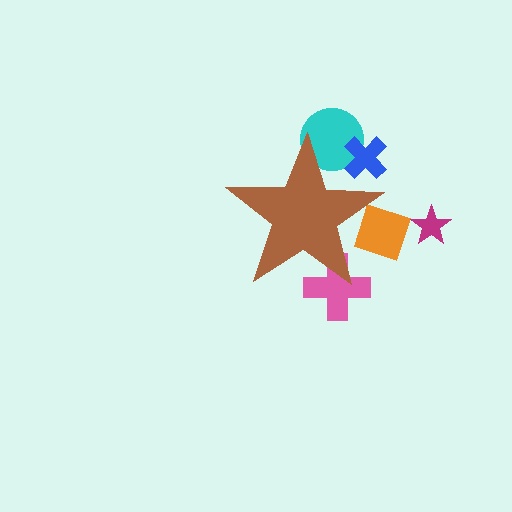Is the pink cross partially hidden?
Yes, the pink cross is partially hidden behind the brown star.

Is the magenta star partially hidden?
No, the magenta star is fully visible.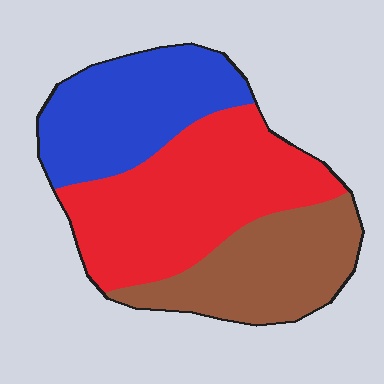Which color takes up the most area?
Red, at roughly 45%.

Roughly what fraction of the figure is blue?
Blue takes up about one third (1/3) of the figure.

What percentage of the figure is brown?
Brown takes up about one quarter (1/4) of the figure.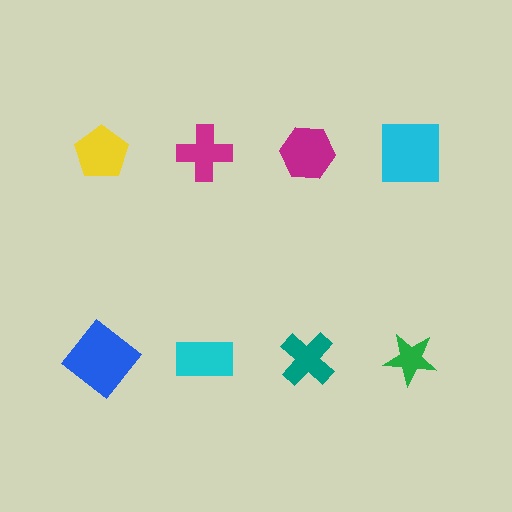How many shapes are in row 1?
4 shapes.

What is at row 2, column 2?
A cyan rectangle.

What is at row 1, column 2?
A magenta cross.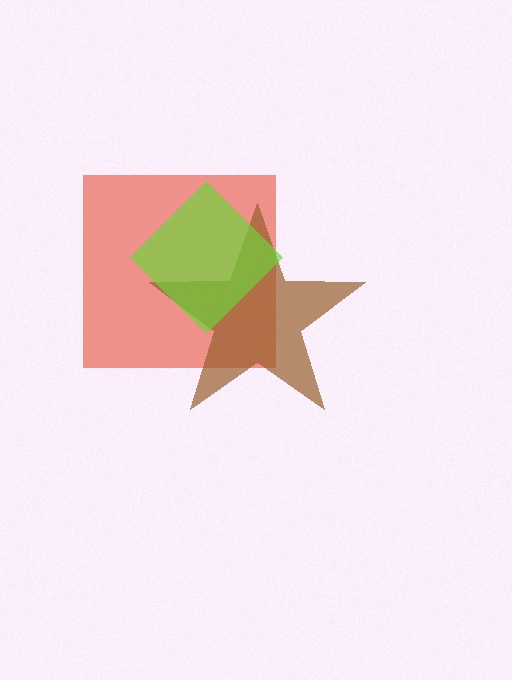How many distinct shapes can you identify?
There are 3 distinct shapes: a red square, a brown star, a lime diamond.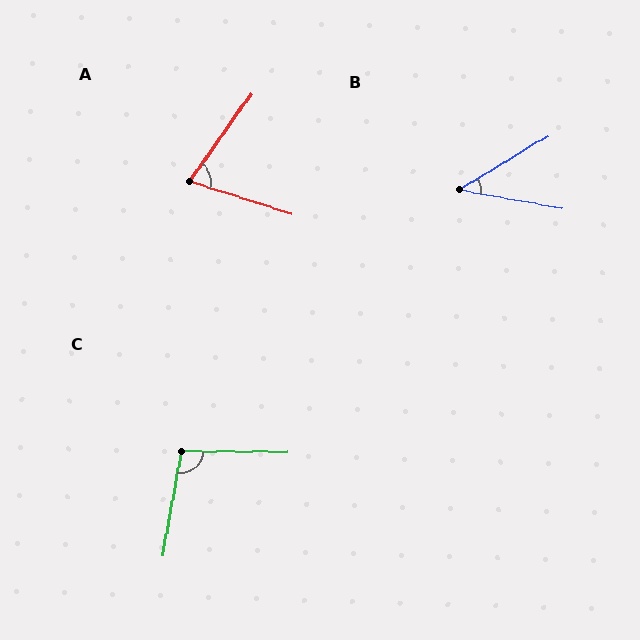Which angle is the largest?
C, at approximately 99 degrees.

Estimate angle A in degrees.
Approximately 72 degrees.